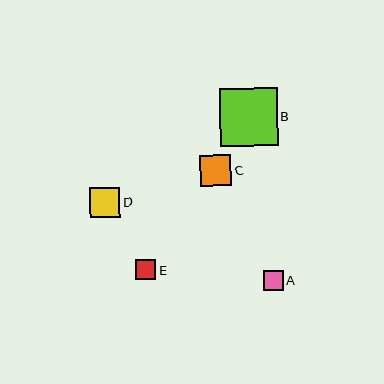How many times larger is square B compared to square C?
Square B is approximately 1.9 times the size of square C.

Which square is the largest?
Square B is the largest with a size of approximately 58 pixels.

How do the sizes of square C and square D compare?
Square C and square D are approximately the same size.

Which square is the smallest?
Square A is the smallest with a size of approximately 19 pixels.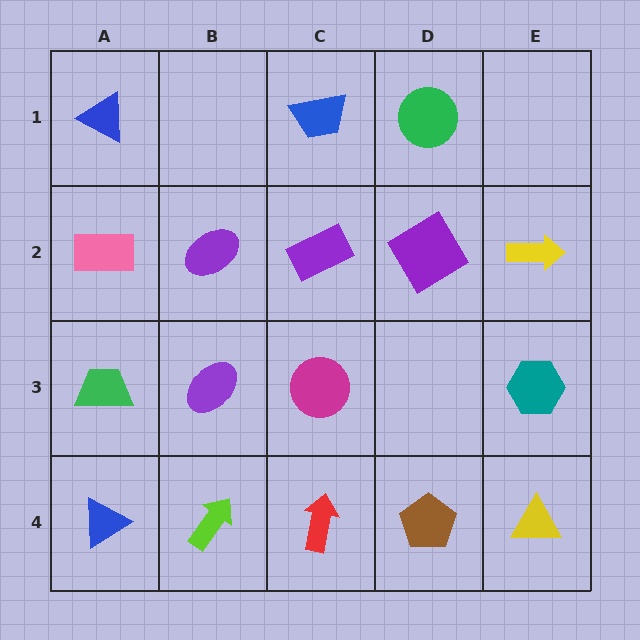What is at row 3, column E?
A teal hexagon.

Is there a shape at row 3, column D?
No, that cell is empty.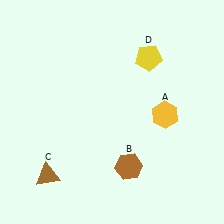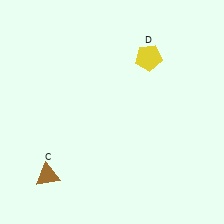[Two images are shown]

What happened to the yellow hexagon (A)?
The yellow hexagon (A) was removed in Image 2. It was in the bottom-right area of Image 1.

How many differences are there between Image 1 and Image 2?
There are 2 differences between the two images.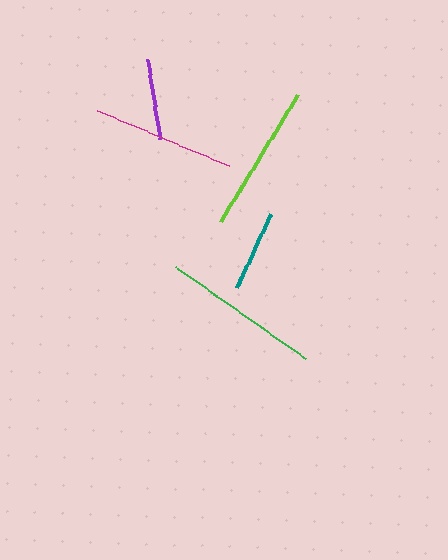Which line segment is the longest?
The green line is the longest at approximately 158 pixels.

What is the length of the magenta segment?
The magenta segment is approximately 143 pixels long.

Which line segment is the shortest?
The purple line is the shortest at approximately 81 pixels.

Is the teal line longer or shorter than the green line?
The green line is longer than the teal line.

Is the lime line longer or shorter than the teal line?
The lime line is longer than the teal line.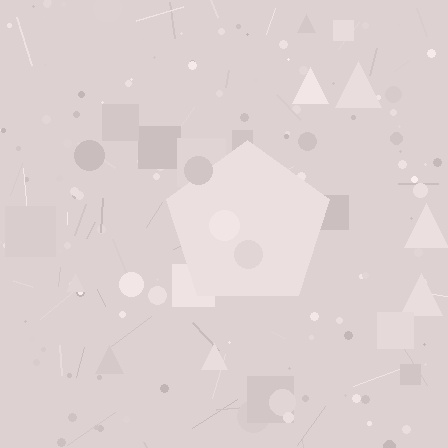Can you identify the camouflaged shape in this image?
The camouflaged shape is a pentagon.